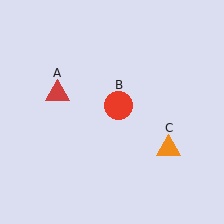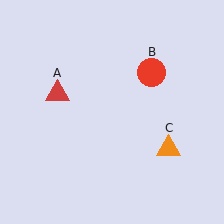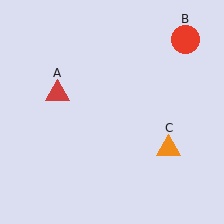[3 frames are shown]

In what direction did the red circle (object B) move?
The red circle (object B) moved up and to the right.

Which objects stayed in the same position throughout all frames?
Red triangle (object A) and orange triangle (object C) remained stationary.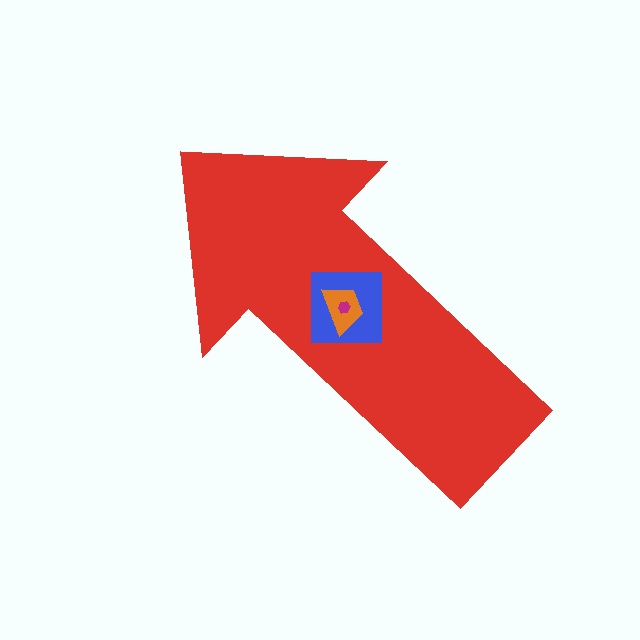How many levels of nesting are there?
4.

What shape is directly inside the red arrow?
The blue square.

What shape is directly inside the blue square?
The orange trapezoid.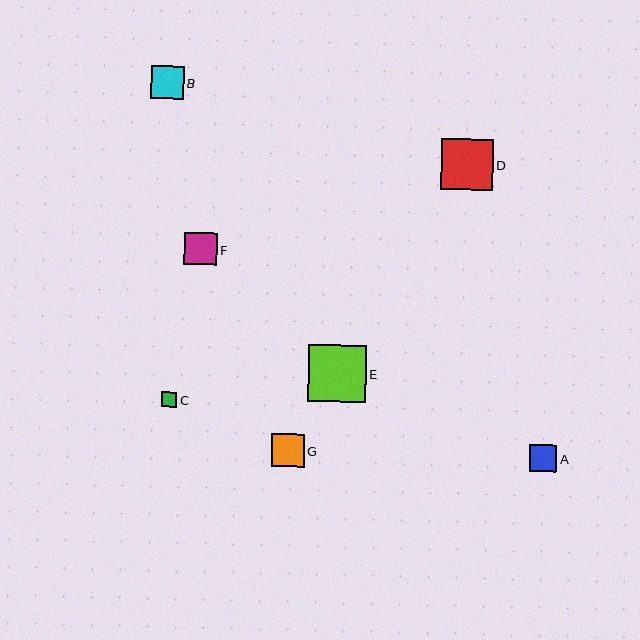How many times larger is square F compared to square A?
Square F is approximately 1.2 times the size of square A.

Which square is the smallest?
Square C is the smallest with a size of approximately 15 pixels.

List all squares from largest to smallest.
From largest to smallest: E, D, G, B, F, A, C.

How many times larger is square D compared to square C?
Square D is approximately 3.4 times the size of square C.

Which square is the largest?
Square E is the largest with a size of approximately 57 pixels.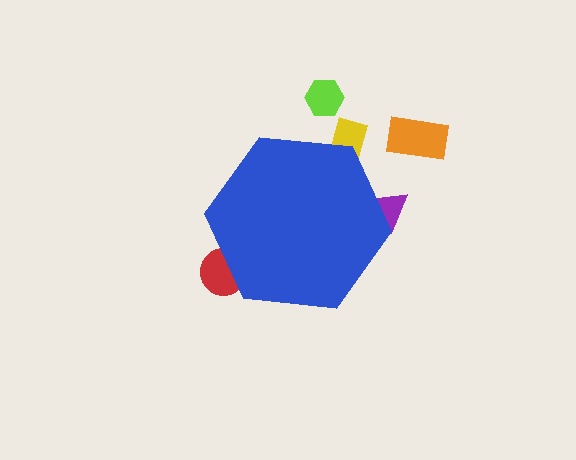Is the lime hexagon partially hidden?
No, the lime hexagon is fully visible.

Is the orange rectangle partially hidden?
No, the orange rectangle is fully visible.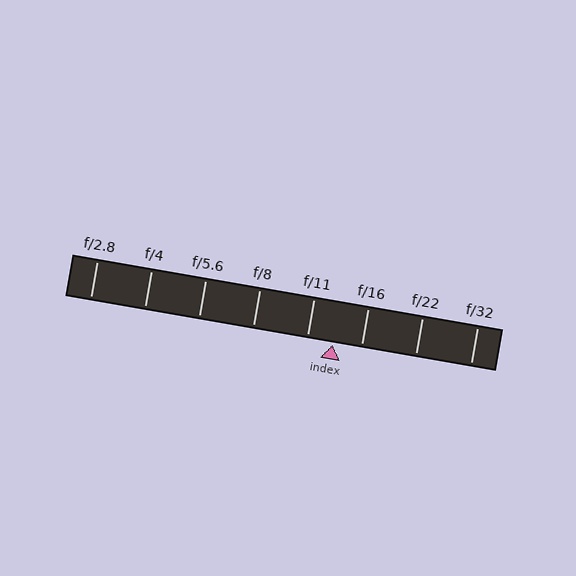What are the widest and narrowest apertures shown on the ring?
The widest aperture shown is f/2.8 and the narrowest is f/32.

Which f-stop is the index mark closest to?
The index mark is closest to f/11.